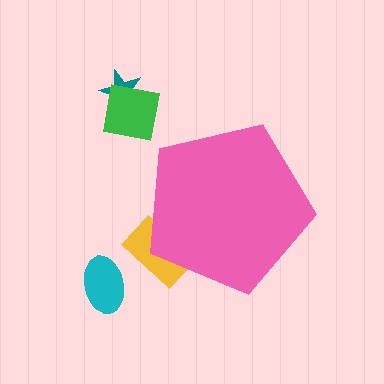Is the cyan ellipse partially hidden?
No, the cyan ellipse is fully visible.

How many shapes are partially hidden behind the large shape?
1 shape is partially hidden.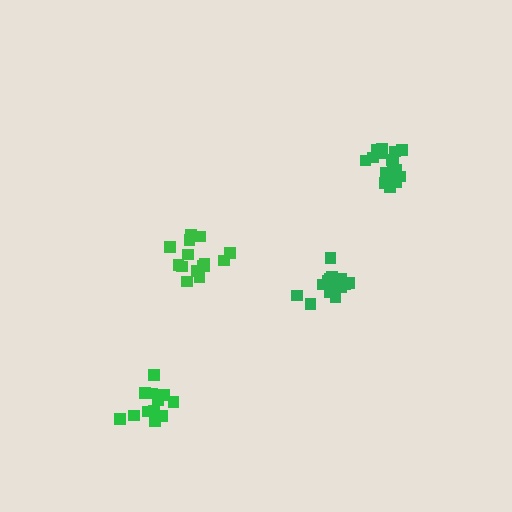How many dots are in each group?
Group 1: 12 dots, Group 2: 14 dots, Group 3: 15 dots, Group 4: 16 dots (57 total).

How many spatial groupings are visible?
There are 4 spatial groupings.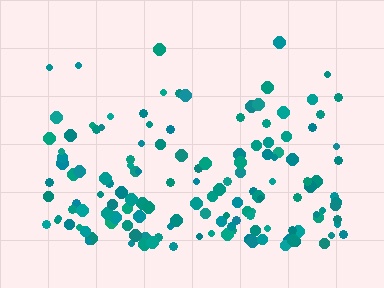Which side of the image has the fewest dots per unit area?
The top.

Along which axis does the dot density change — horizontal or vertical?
Vertical.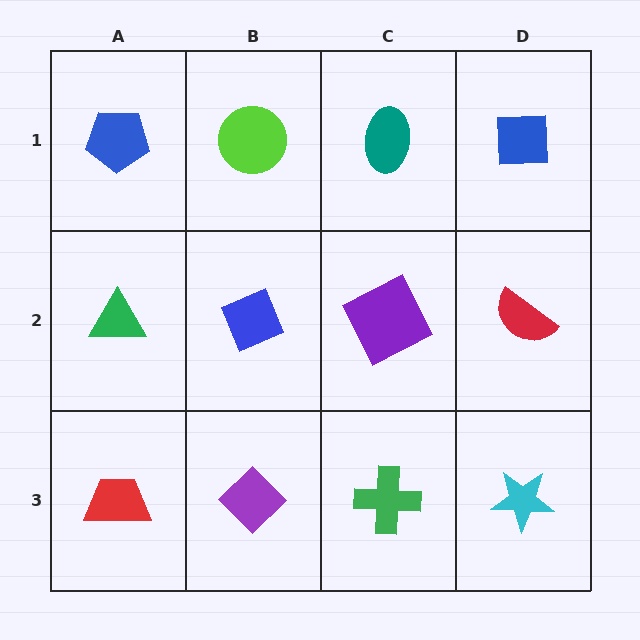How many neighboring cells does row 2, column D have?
3.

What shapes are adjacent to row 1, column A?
A green triangle (row 2, column A), a lime circle (row 1, column B).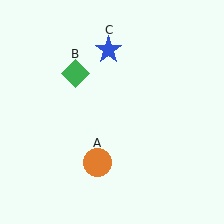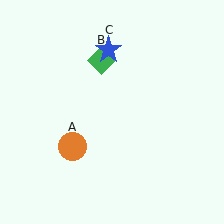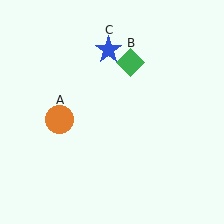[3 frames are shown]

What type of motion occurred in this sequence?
The orange circle (object A), green diamond (object B) rotated clockwise around the center of the scene.